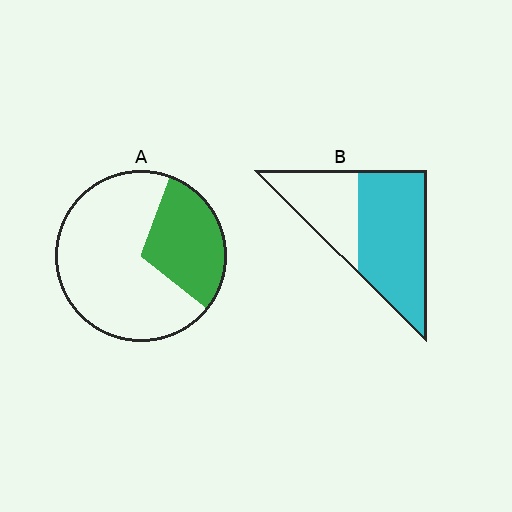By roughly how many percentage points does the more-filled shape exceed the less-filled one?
By roughly 35 percentage points (B over A).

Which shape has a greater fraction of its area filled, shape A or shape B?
Shape B.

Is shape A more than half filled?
No.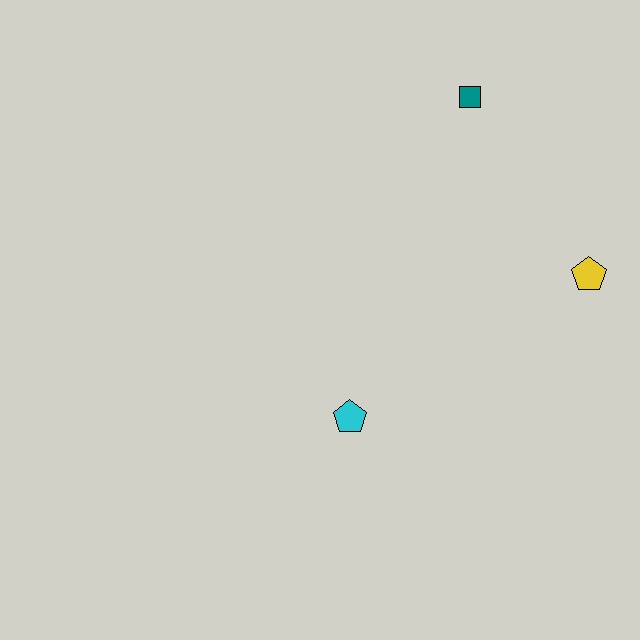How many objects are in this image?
There are 3 objects.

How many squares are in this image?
There is 1 square.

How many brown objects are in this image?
There are no brown objects.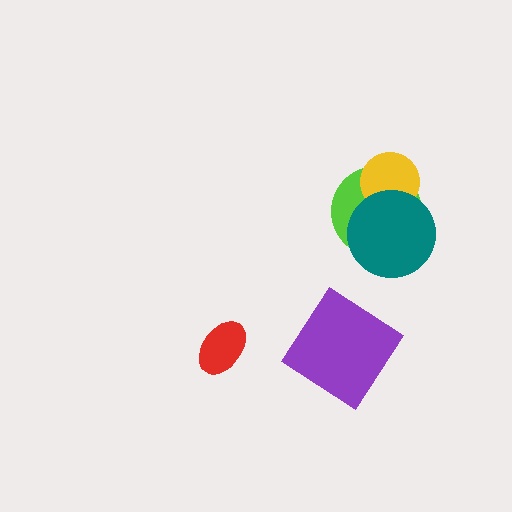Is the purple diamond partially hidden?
No, no other shape covers it.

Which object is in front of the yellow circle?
The teal circle is in front of the yellow circle.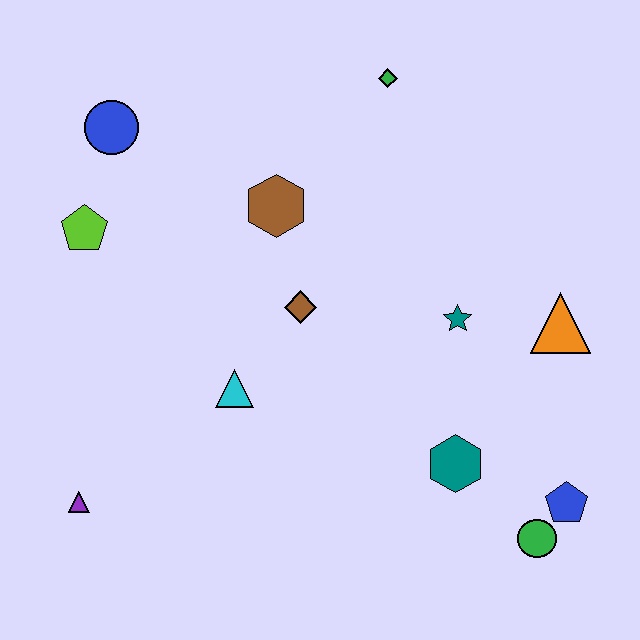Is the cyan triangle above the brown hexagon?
No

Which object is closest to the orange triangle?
The teal star is closest to the orange triangle.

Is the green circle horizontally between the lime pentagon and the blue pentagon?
Yes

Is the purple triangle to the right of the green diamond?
No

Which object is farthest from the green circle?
The blue circle is farthest from the green circle.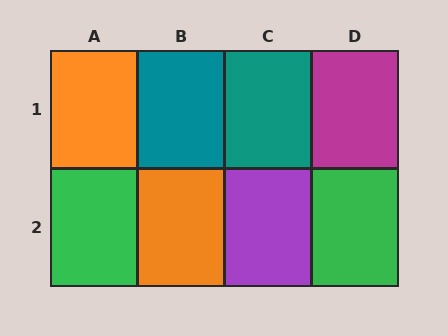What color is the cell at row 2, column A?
Green.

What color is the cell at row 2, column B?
Orange.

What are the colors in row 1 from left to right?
Orange, teal, teal, magenta.